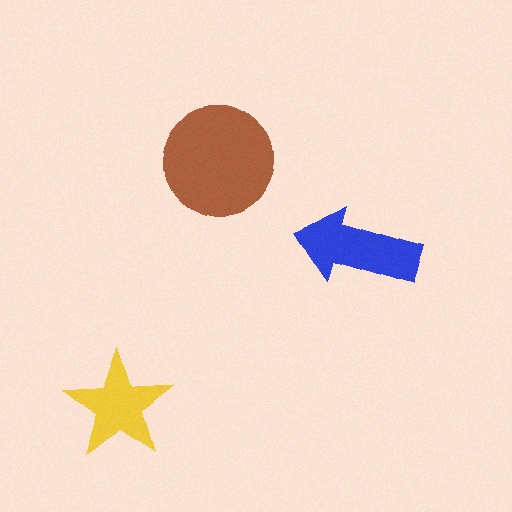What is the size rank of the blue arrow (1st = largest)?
2nd.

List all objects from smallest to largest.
The yellow star, the blue arrow, the brown circle.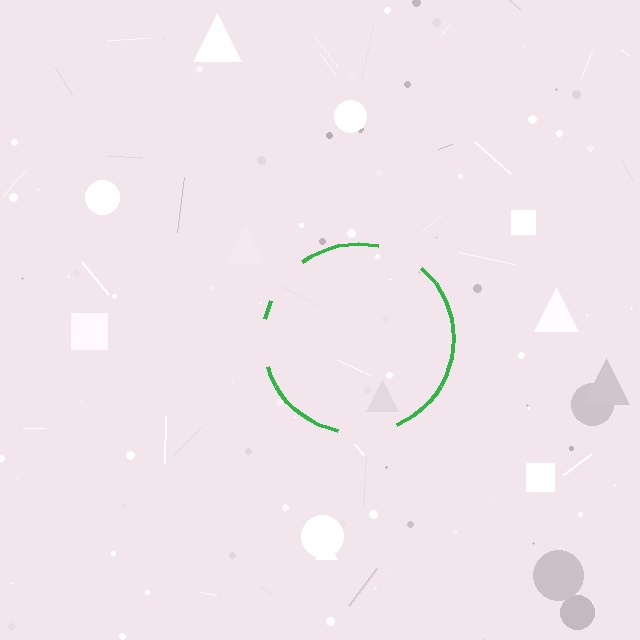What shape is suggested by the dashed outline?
The dashed outline suggests a circle.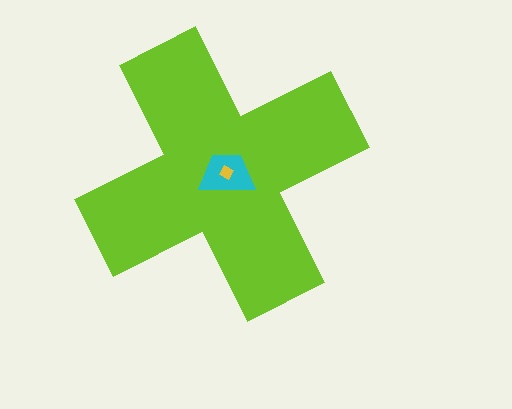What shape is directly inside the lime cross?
The cyan trapezoid.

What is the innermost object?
The yellow diamond.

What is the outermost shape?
The lime cross.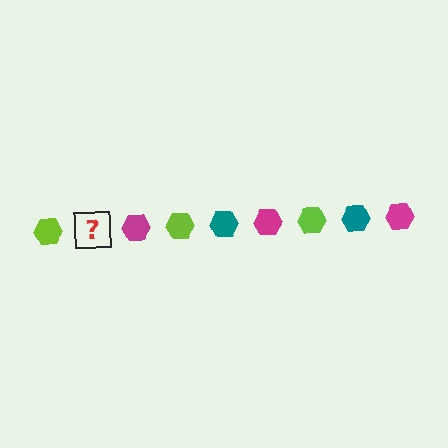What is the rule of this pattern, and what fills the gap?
The rule is that the pattern cycles through lime, teal, magenta hexagons. The gap should be filled with a teal hexagon.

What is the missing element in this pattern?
The missing element is a teal hexagon.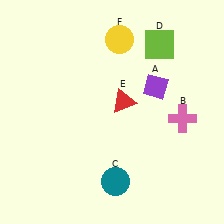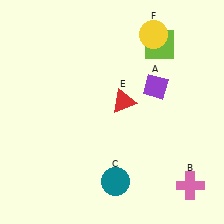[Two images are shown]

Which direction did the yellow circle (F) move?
The yellow circle (F) moved right.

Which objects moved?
The objects that moved are: the pink cross (B), the yellow circle (F).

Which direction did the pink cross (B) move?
The pink cross (B) moved down.